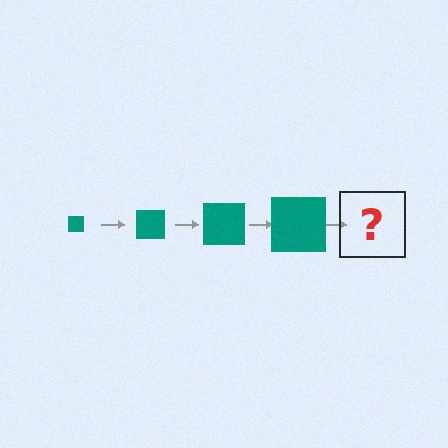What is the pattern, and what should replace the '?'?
The pattern is that the square gets progressively larger each step. The '?' should be a teal square, larger than the previous one.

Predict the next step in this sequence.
The next step is a teal square, larger than the previous one.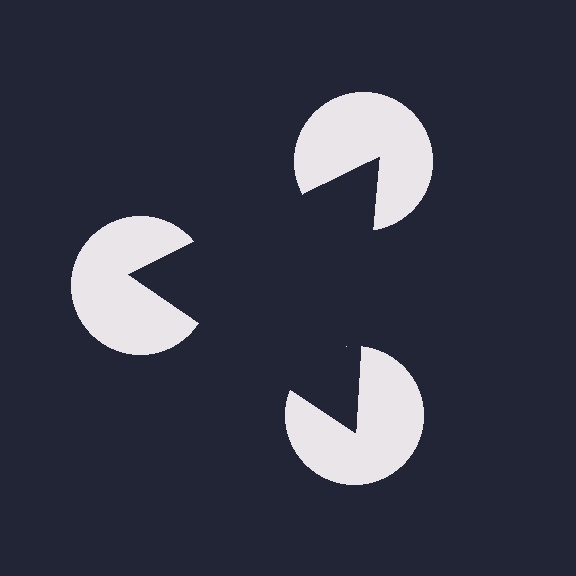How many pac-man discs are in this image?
There are 3 — one at each vertex of the illusory triangle.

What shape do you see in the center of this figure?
An illusory triangle — its edges are inferred from the aligned wedge cuts in the pac-man discs, not physically drawn.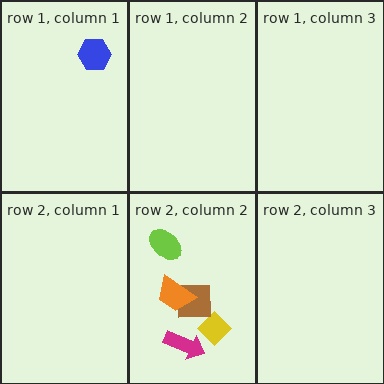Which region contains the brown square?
The row 2, column 2 region.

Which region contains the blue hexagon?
The row 1, column 1 region.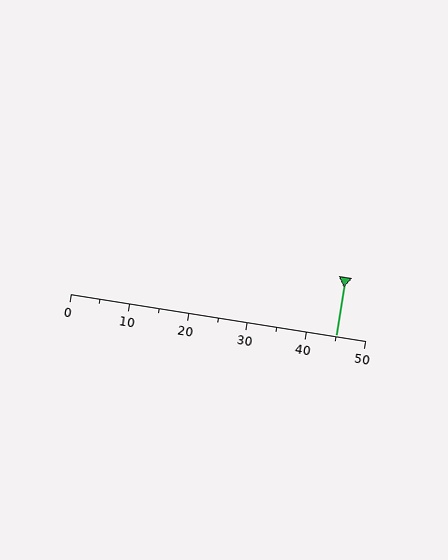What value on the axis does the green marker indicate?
The marker indicates approximately 45.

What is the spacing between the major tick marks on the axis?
The major ticks are spaced 10 apart.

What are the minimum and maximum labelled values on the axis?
The axis runs from 0 to 50.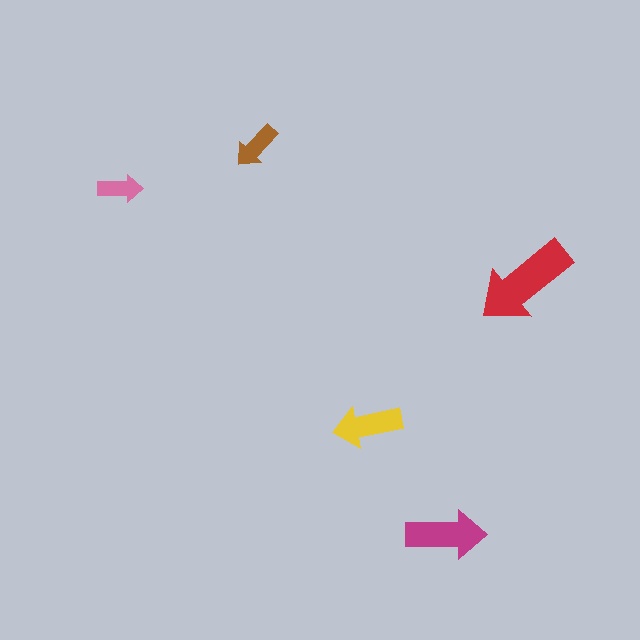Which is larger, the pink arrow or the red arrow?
The red one.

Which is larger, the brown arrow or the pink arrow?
The brown one.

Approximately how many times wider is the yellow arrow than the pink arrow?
About 1.5 times wider.